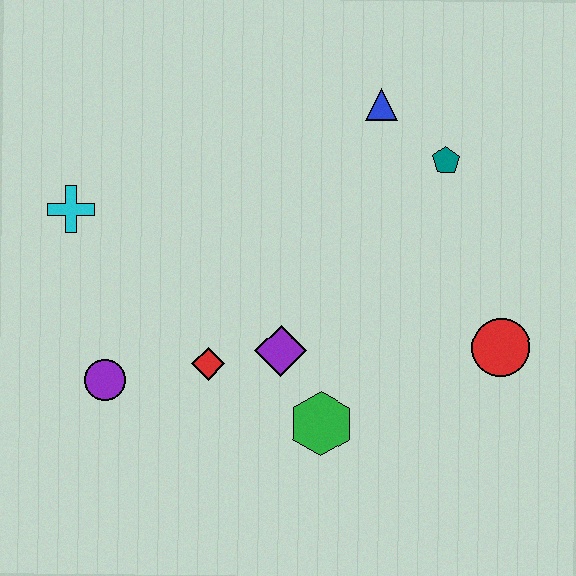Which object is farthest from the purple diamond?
The blue triangle is farthest from the purple diamond.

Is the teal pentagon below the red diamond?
No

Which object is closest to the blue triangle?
The teal pentagon is closest to the blue triangle.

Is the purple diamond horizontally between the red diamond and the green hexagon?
Yes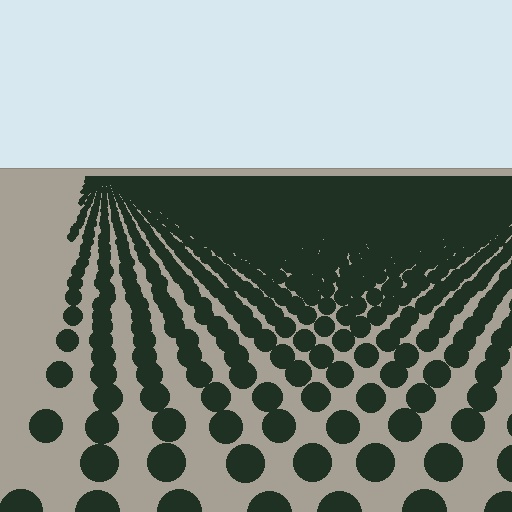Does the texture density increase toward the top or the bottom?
Density increases toward the top.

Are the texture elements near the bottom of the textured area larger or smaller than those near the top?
Larger. Near the bottom, elements are closer to the viewer and appear at a bigger on-screen size.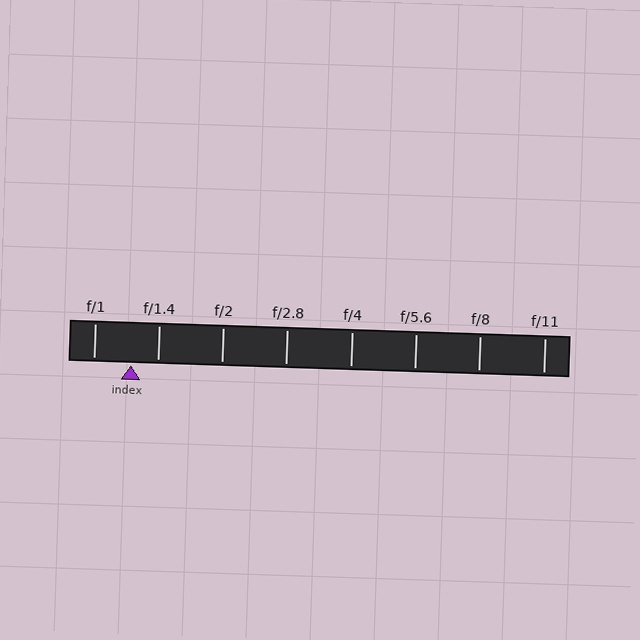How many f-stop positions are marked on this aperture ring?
There are 8 f-stop positions marked.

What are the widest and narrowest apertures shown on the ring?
The widest aperture shown is f/1 and the narrowest is f/11.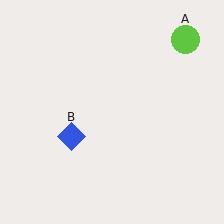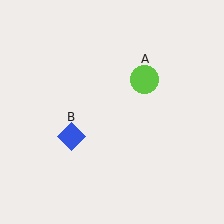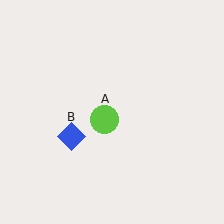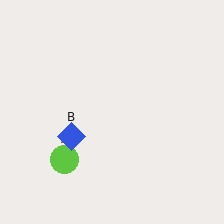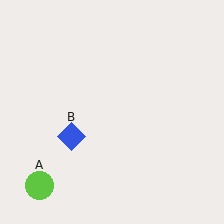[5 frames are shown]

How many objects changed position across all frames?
1 object changed position: lime circle (object A).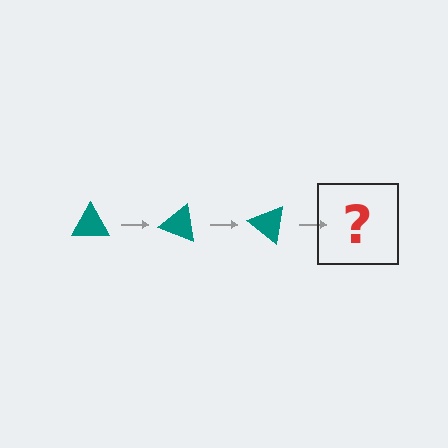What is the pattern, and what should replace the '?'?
The pattern is that the triangle rotates 20 degrees each step. The '?' should be a teal triangle rotated 60 degrees.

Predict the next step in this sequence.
The next step is a teal triangle rotated 60 degrees.